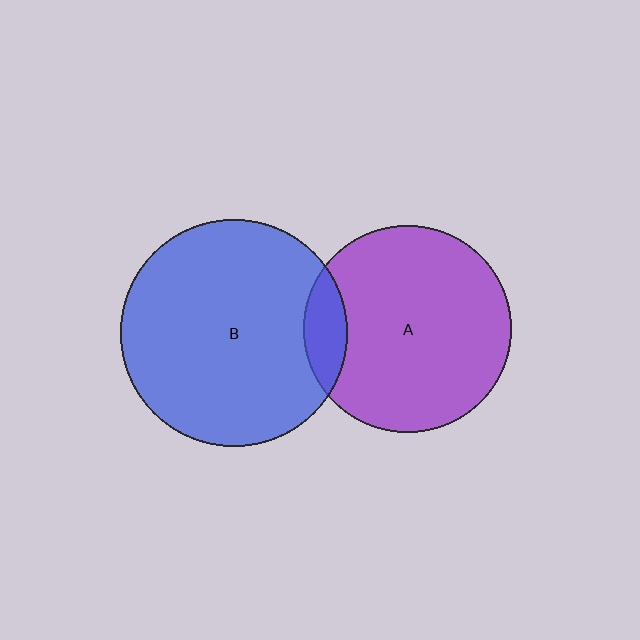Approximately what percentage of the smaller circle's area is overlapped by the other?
Approximately 10%.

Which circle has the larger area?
Circle B (blue).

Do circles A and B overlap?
Yes.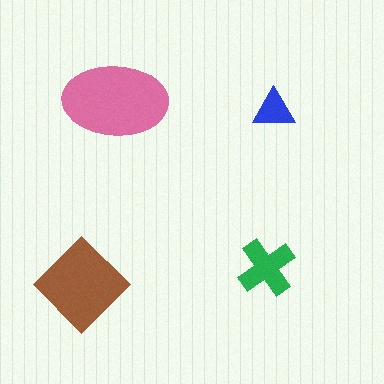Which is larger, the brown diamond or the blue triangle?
The brown diamond.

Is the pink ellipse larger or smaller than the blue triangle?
Larger.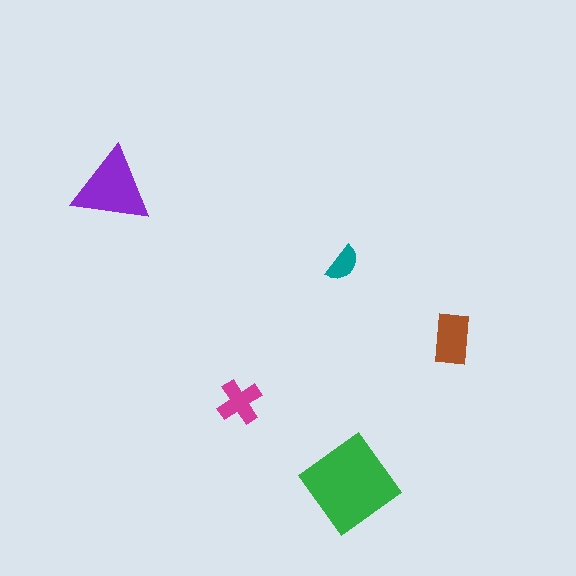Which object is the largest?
The green diamond.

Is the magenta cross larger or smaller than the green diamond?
Smaller.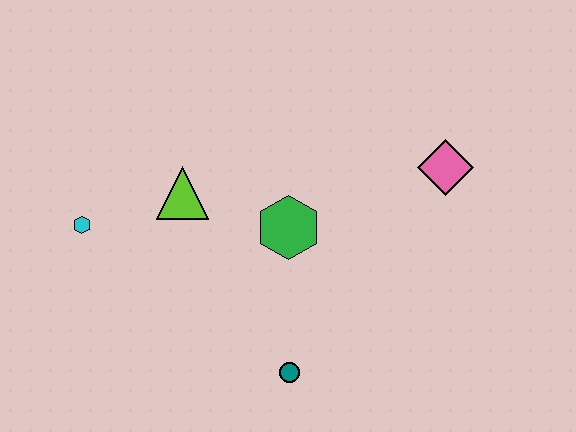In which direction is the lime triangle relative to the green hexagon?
The lime triangle is to the left of the green hexagon.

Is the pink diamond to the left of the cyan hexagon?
No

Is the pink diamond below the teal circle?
No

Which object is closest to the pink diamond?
The green hexagon is closest to the pink diamond.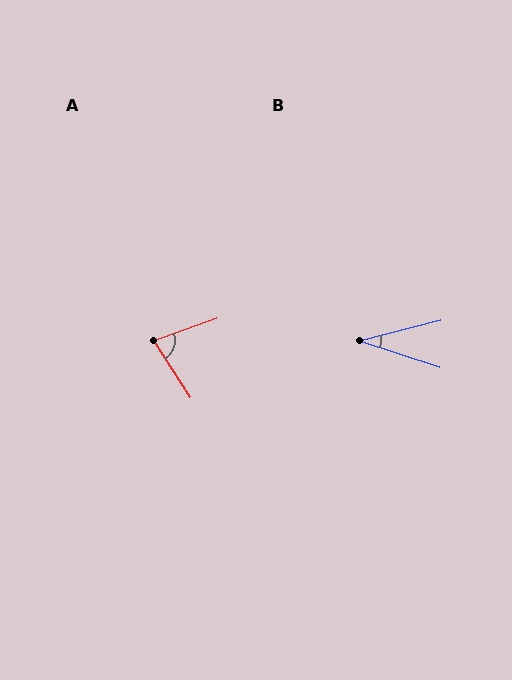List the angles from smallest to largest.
B (32°), A (76°).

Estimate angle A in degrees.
Approximately 76 degrees.